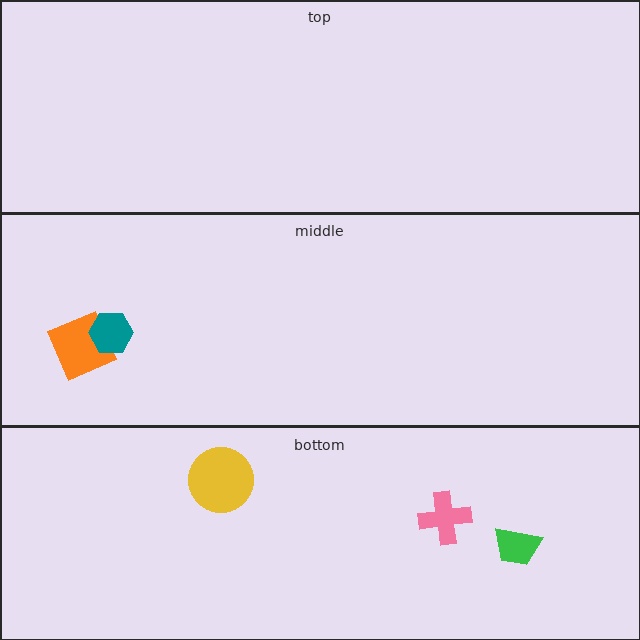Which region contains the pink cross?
The bottom region.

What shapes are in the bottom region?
The pink cross, the yellow circle, the green trapezoid.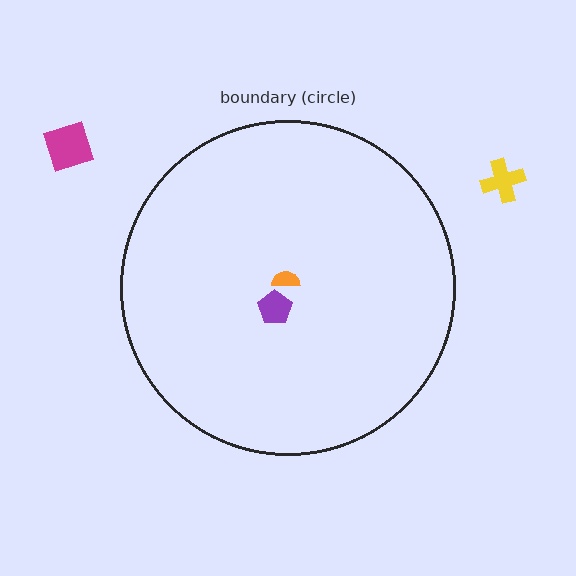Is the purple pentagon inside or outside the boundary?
Inside.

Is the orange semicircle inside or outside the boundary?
Inside.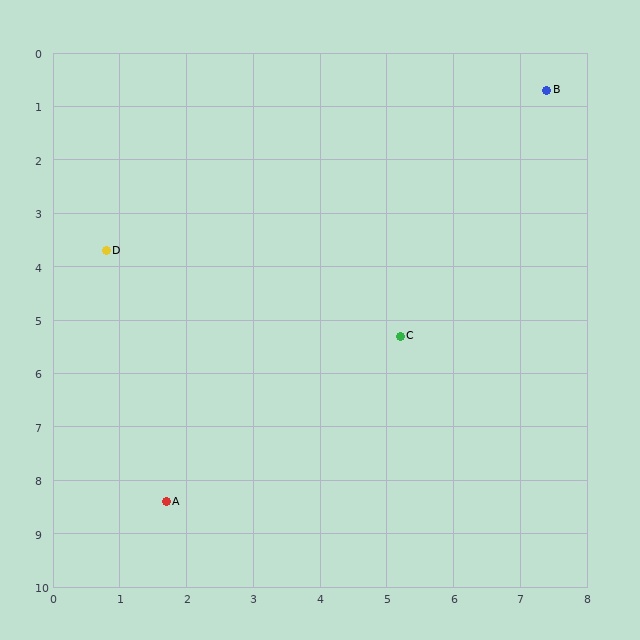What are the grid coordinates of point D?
Point D is at approximately (0.8, 3.7).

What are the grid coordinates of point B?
Point B is at approximately (7.4, 0.7).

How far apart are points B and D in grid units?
Points B and D are about 7.2 grid units apart.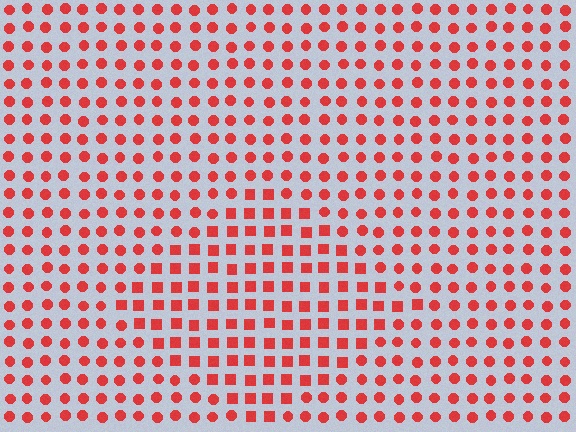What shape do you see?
I see a diamond.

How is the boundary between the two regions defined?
The boundary is defined by a change in element shape: squares inside vs. circles outside. All elements share the same color and spacing.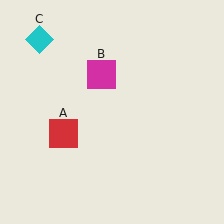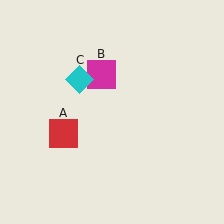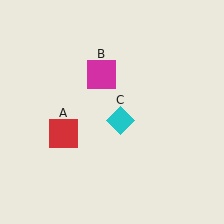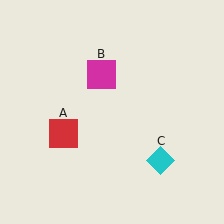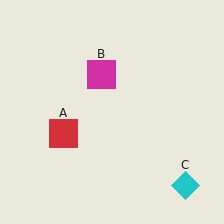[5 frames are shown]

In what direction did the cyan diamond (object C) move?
The cyan diamond (object C) moved down and to the right.